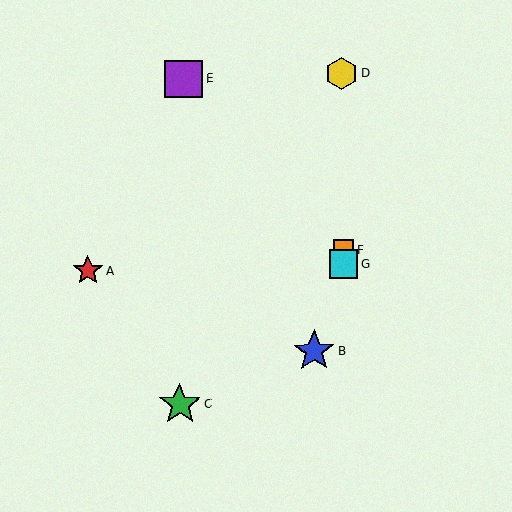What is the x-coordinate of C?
Object C is at x≈180.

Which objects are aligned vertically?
Objects D, F, G are aligned vertically.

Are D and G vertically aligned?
Yes, both are at x≈342.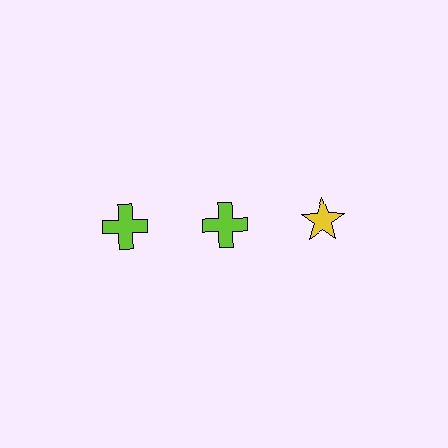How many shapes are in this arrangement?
There are 3 shapes arranged in a grid pattern.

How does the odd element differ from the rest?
It differs in both color (yellow instead of lime) and shape (star instead of cross).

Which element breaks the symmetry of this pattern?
The yellow star in the top row, center column breaks the symmetry. All other shapes are lime crosses.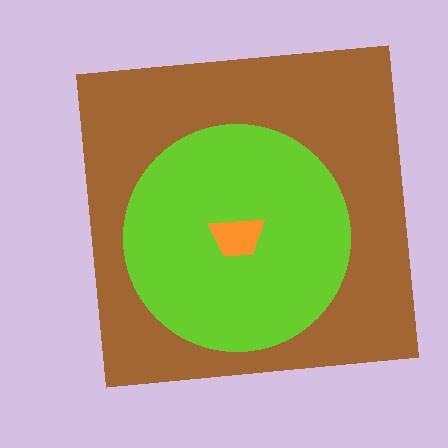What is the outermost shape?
The brown square.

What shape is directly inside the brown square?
The lime circle.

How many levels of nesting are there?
3.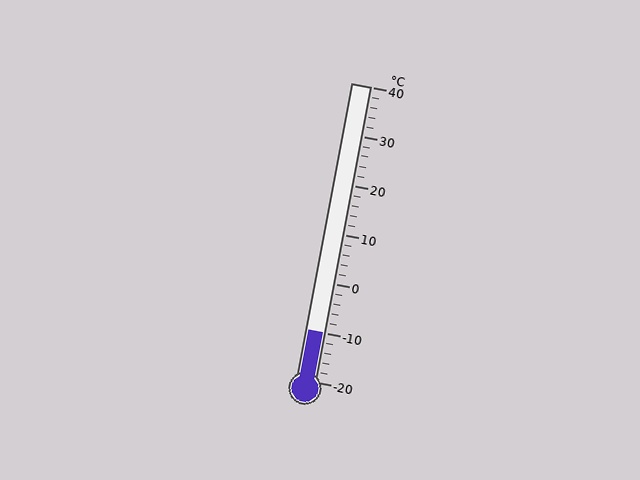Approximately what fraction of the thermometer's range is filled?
The thermometer is filled to approximately 15% of its range.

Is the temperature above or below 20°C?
The temperature is below 20°C.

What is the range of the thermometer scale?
The thermometer scale ranges from -20°C to 40°C.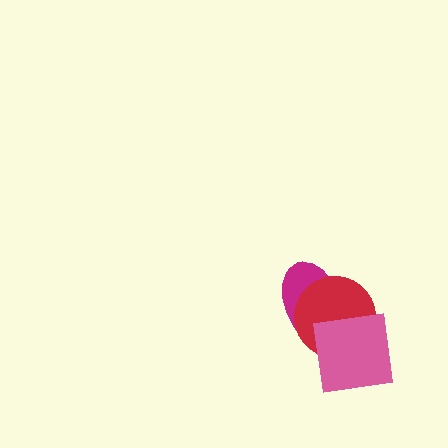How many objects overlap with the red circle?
2 objects overlap with the red circle.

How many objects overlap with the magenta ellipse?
2 objects overlap with the magenta ellipse.